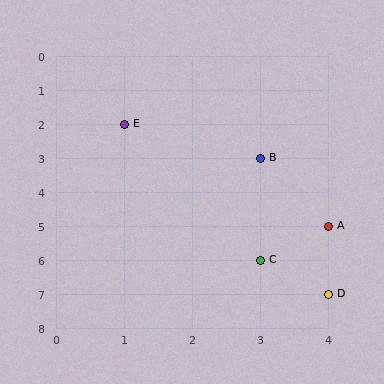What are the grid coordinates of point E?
Point E is at grid coordinates (1, 2).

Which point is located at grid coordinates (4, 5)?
Point A is at (4, 5).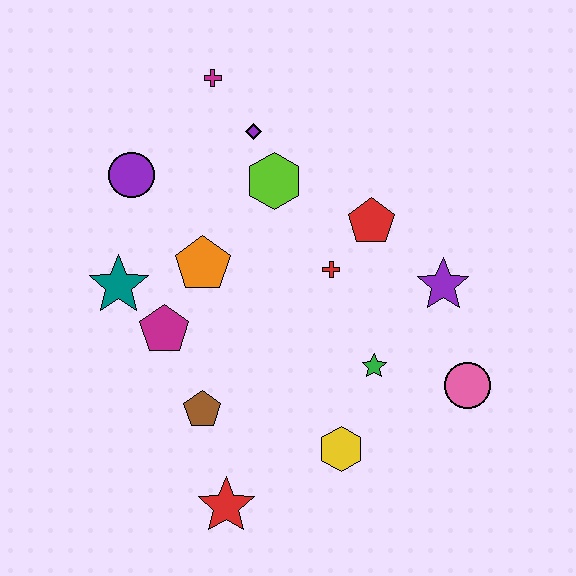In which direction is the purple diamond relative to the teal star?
The purple diamond is above the teal star.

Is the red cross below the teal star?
No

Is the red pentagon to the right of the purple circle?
Yes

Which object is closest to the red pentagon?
The red cross is closest to the red pentagon.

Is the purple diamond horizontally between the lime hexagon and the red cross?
No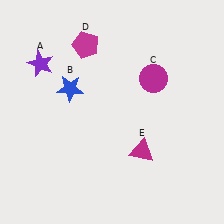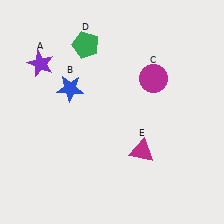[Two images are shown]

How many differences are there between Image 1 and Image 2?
There is 1 difference between the two images.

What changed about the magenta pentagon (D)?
In Image 1, D is magenta. In Image 2, it changed to green.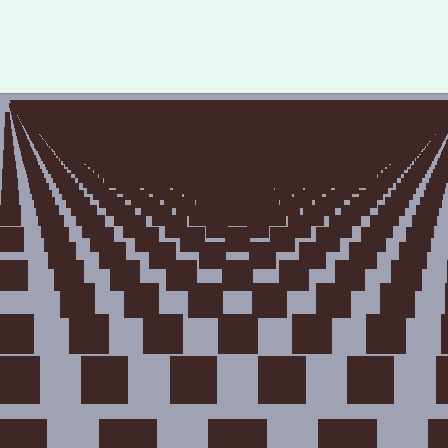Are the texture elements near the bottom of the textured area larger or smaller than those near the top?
Larger. Near the bottom, elements are closer to the viewer and appear at a bigger on-screen size.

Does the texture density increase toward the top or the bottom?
Density increases toward the top.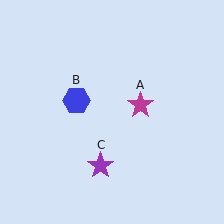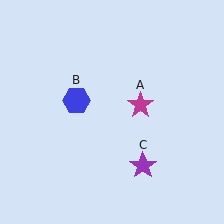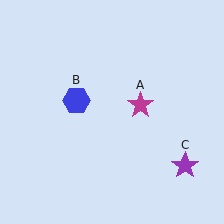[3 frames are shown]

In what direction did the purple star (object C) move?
The purple star (object C) moved right.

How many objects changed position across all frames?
1 object changed position: purple star (object C).